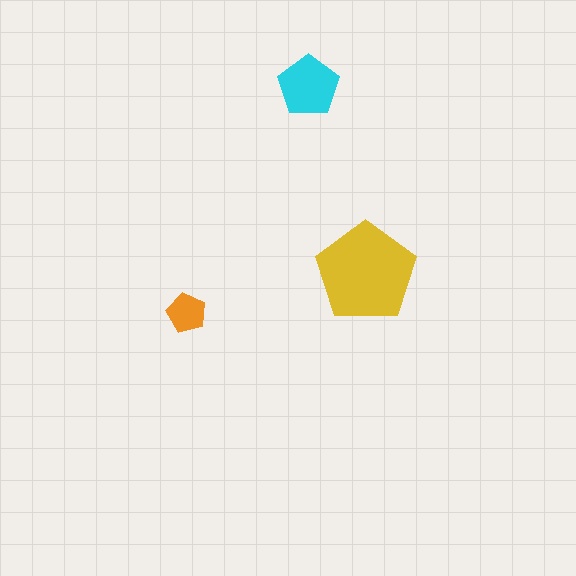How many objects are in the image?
There are 3 objects in the image.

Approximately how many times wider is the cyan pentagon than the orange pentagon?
About 1.5 times wider.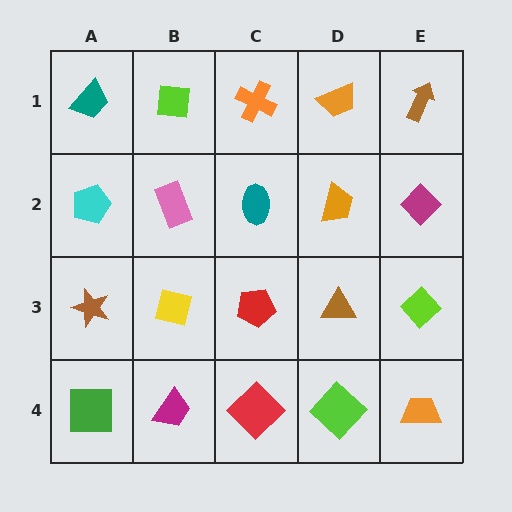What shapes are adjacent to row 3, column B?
A pink rectangle (row 2, column B), a magenta trapezoid (row 4, column B), a brown star (row 3, column A), a red pentagon (row 3, column C).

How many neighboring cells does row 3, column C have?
4.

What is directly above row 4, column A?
A brown star.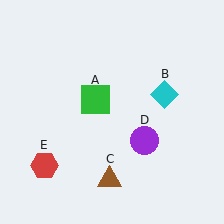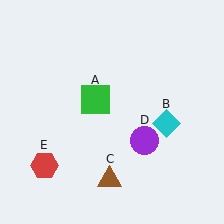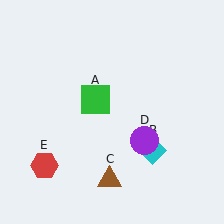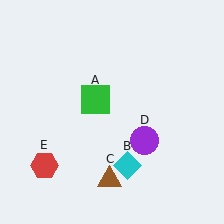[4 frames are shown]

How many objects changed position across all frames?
1 object changed position: cyan diamond (object B).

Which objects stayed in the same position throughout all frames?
Green square (object A) and brown triangle (object C) and purple circle (object D) and red hexagon (object E) remained stationary.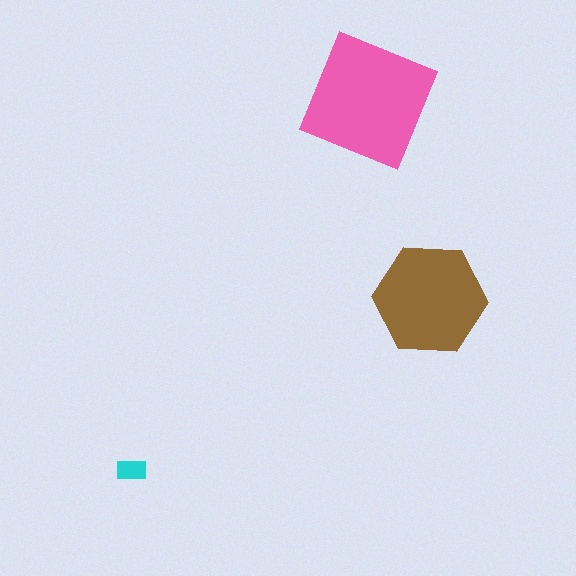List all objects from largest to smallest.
The pink square, the brown hexagon, the cyan rectangle.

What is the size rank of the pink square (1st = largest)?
1st.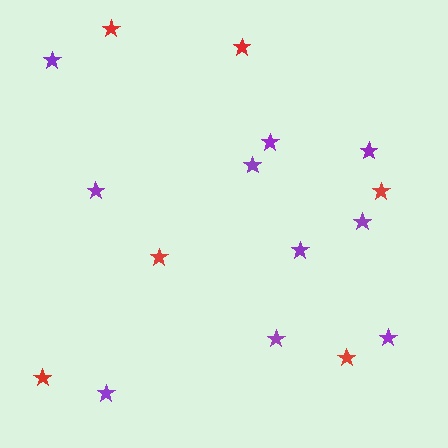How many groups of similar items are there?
There are 2 groups: one group of red stars (6) and one group of purple stars (10).